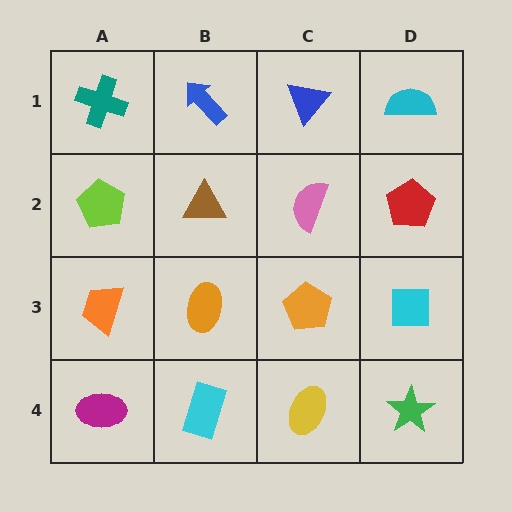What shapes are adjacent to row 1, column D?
A red pentagon (row 2, column D), a blue triangle (row 1, column C).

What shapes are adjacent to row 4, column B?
An orange ellipse (row 3, column B), a magenta ellipse (row 4, column A), a yellow ellipse (row 4, column C).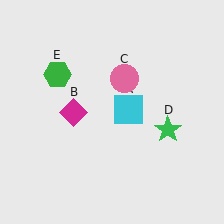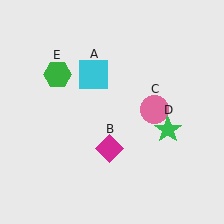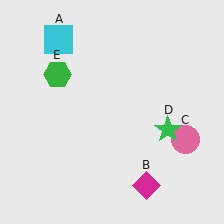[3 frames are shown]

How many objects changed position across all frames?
3 objects changed position: cyan square (object A), magenta diamond (object B), pink circle (object C).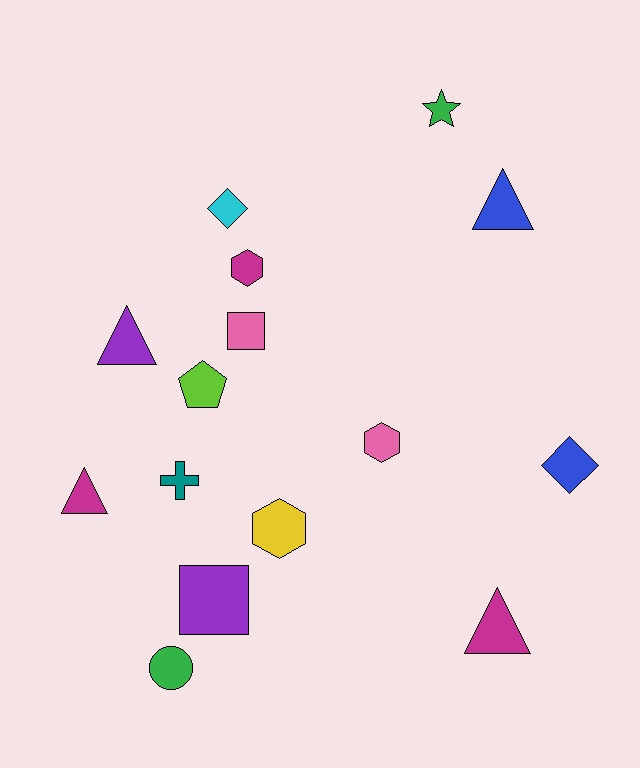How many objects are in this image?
There are 15 objects.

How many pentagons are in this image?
There is 1 pentagon.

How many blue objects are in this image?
There are 2 blue objects.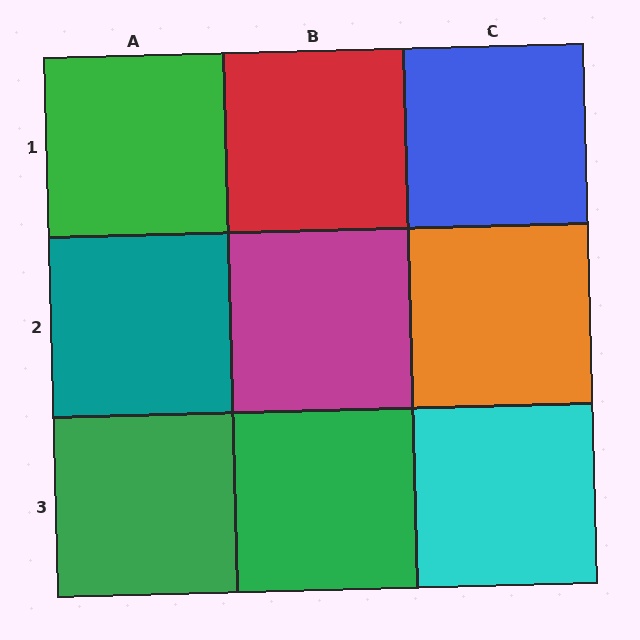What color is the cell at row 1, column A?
Green.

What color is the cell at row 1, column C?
Blue.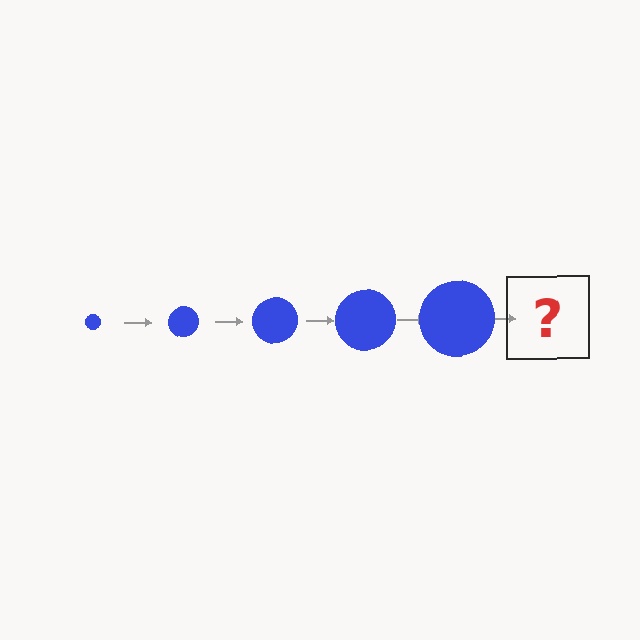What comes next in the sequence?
The next element should be a blue circle, larger than the previous one.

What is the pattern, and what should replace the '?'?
The pattern is that the circle gets progressively larger each step. The '?' should be a blue circle, larger than the previous one.